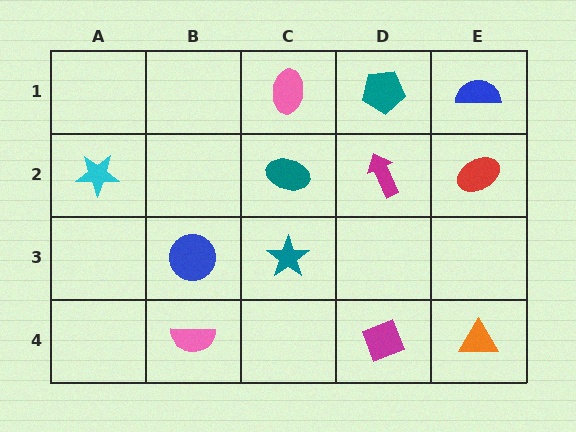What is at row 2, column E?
A red ellipse.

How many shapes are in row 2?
4 shapes.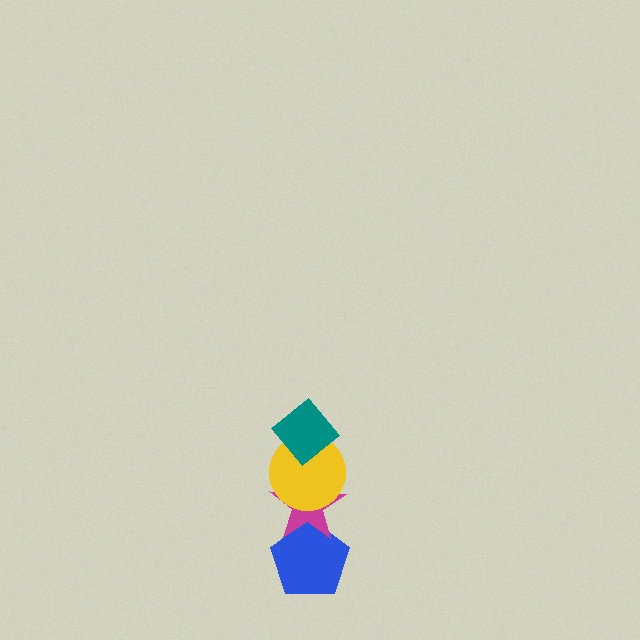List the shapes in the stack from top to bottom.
From top to bottom: the teal diamond, the yellow circle, the magenta star, the blue pentagon.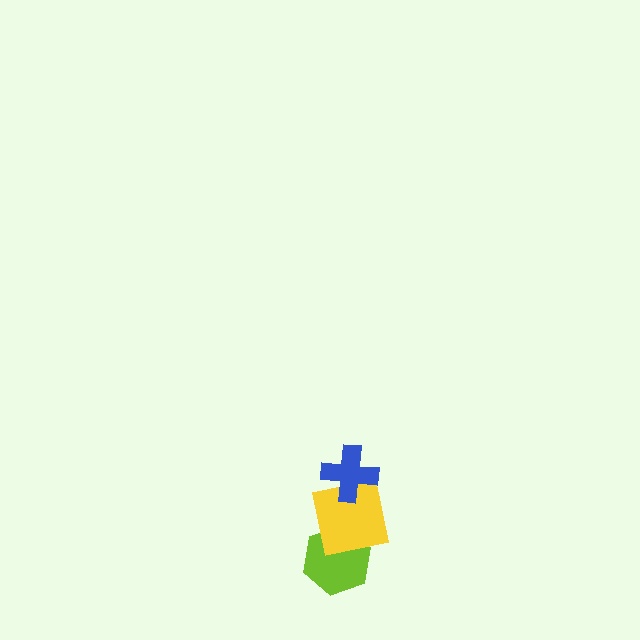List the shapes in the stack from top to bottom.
From top to bottom: the blue cross, the yellow square, the lime hexagon.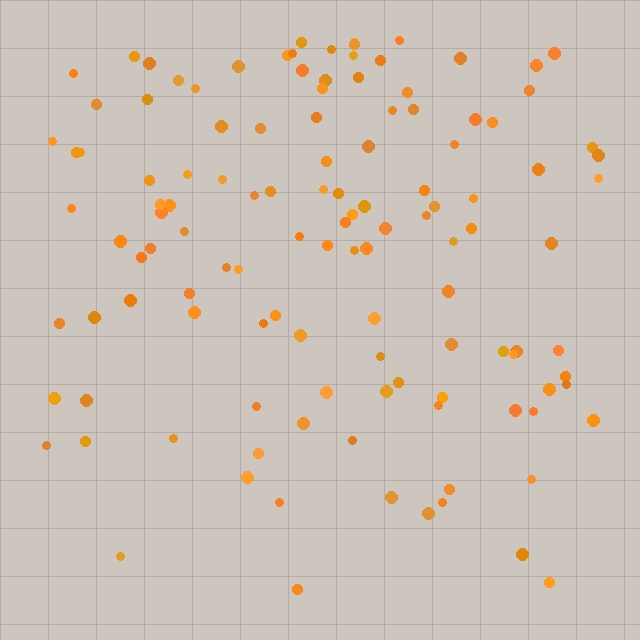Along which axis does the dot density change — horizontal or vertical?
Vertical.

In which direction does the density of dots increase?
From bottom to top, with the top side densest.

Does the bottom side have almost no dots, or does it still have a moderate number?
Still a moderate number, just noticeably fewer than the top.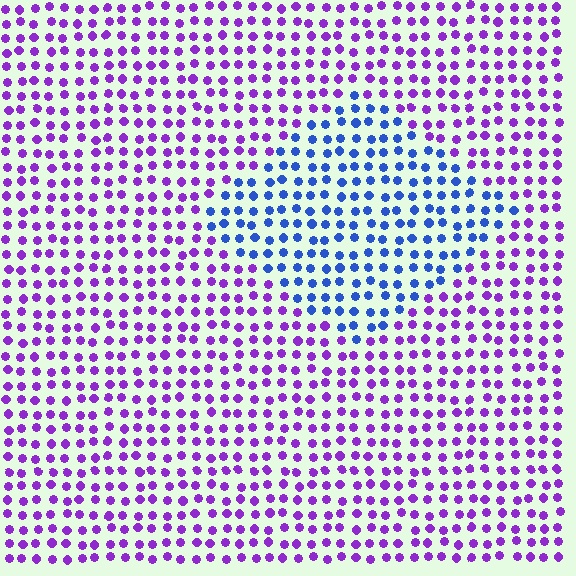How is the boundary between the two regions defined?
The boundary is defined purely by a slight shift in hue (about 53 degrees). Spacing, size, and orientation are identical on both sides.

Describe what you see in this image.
The image is filled with small purple elements in a uniform arrangement. A diamond-shaped region is visible where the elements are tinted to a slightly different hue, forming a subtle color boundary.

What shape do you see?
I see a diamond.